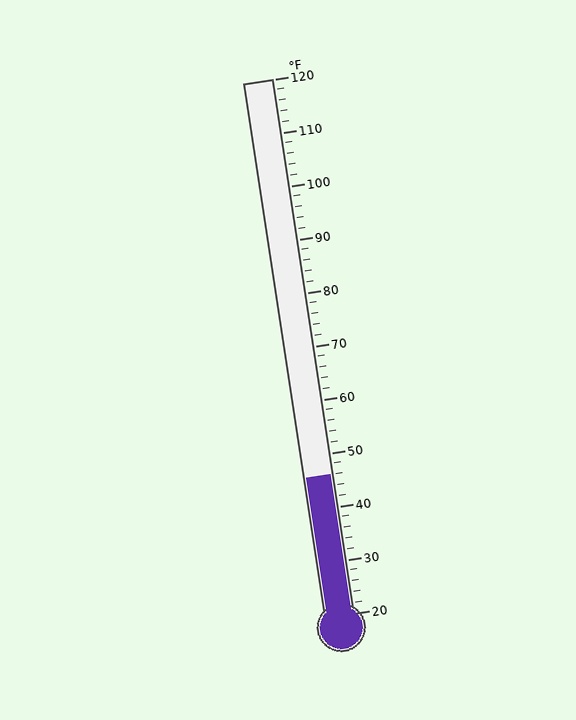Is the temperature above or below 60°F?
The temperature is below 60°F.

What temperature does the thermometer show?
The thermometer shows approximately 46°F.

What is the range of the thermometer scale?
The thermometer scale ranges from 20°F to 120°F.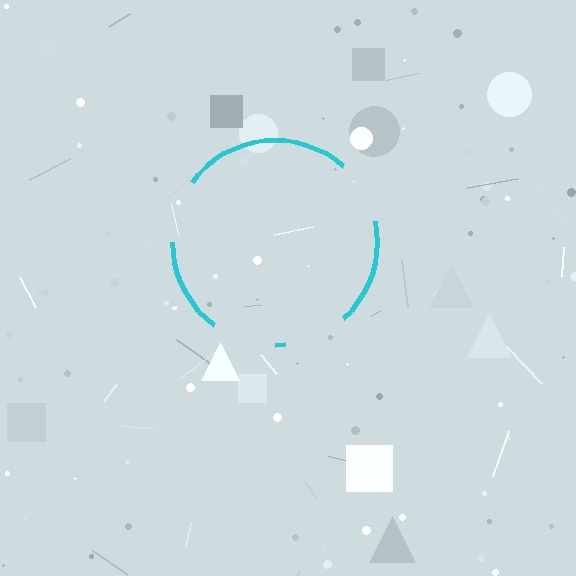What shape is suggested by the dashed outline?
The dashed outline suggests a circle.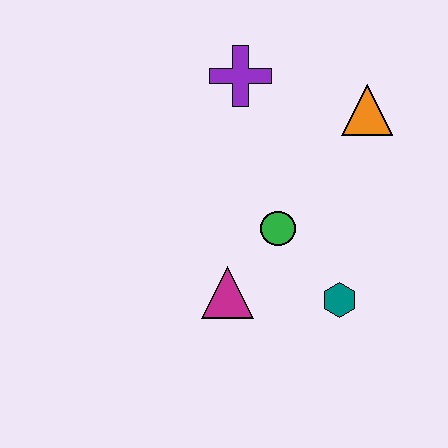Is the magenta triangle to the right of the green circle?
No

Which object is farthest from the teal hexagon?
The purple cross is farthest from the teal hexagon.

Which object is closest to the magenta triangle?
The green circle is closest to the magenta triangle.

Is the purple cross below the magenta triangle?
No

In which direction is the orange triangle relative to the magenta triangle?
The orange triangle is above the magenta triangle.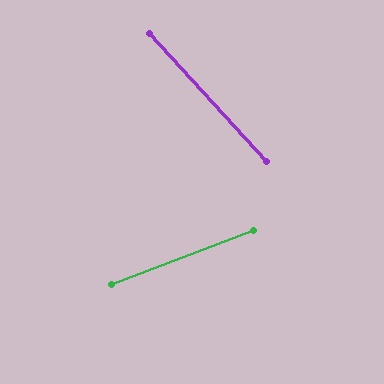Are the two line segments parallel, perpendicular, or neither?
Neither parallel nor perpendicular — they differ by about 68°.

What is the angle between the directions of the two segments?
Approximately 68 degrees.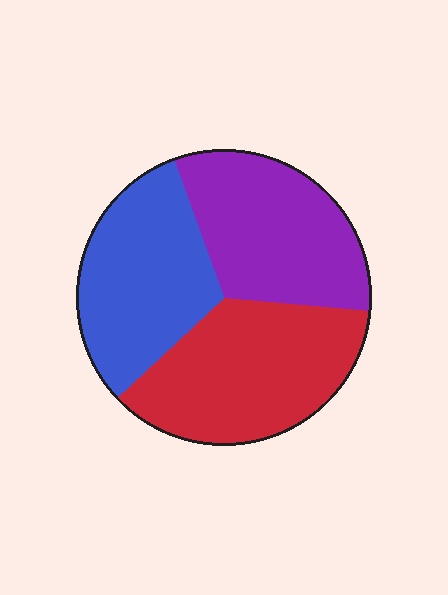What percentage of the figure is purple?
Purple covers about 30% of the figure.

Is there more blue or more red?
Red.